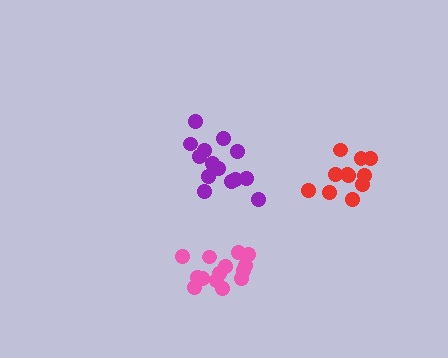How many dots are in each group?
Group 1: 11 dots, Group 2: 14 dots, Group 3: 14 dots (39 total).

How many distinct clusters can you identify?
There are 3 distinct clusters.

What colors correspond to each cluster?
The clusters are colored: red, purple, pink.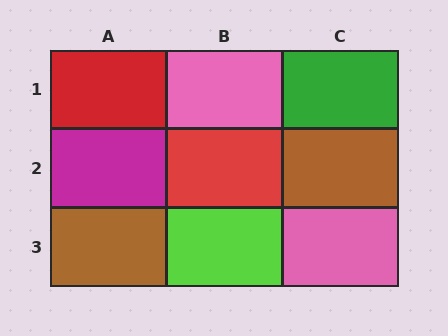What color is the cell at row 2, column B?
Red.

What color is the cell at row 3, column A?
Brown.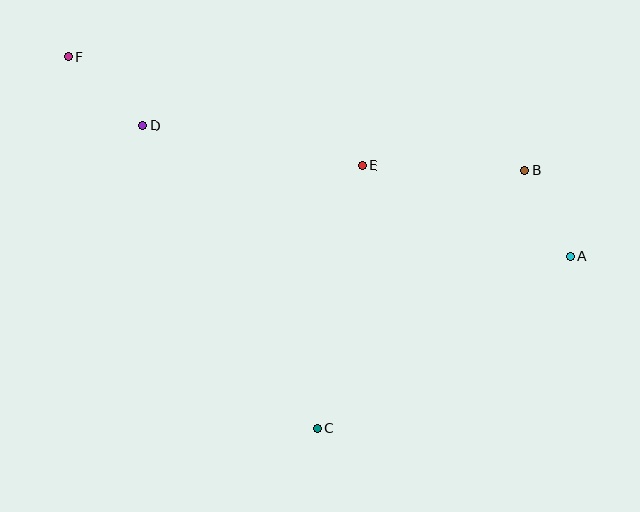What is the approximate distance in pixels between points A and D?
The distance between A and D is approximately 447 pixels.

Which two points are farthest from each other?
Points A and F are farthest from each other.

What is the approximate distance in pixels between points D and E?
The distance between D and E is approximately 223 pixels.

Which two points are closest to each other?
Points A and B are closest to each other.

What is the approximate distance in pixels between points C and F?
The distance between C and F is approximately 448 pixels.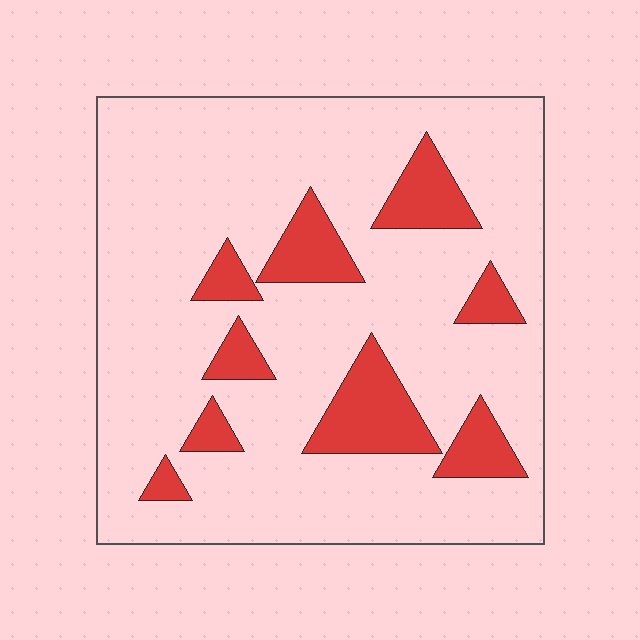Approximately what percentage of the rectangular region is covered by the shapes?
Approximately 15%.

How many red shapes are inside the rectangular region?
9.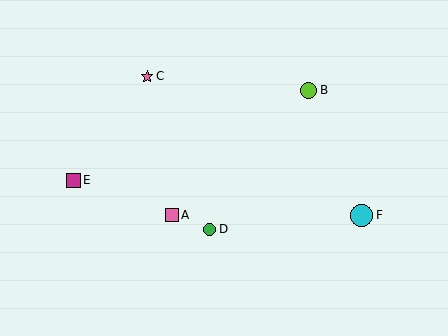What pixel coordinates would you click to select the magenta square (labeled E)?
Click at (74, 180) to select the magenta square E.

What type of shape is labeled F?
Shape F is a cyan circle.